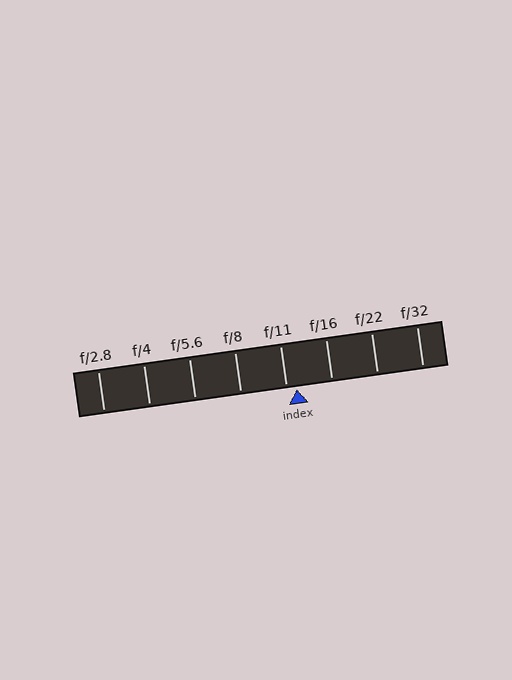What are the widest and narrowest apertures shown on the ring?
The widest aperture shown is f/2.8 and the narrowest is f/32.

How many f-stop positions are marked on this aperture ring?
There are 8 f-stop positions marked.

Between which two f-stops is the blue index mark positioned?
The index mark is between f/11 and f/16.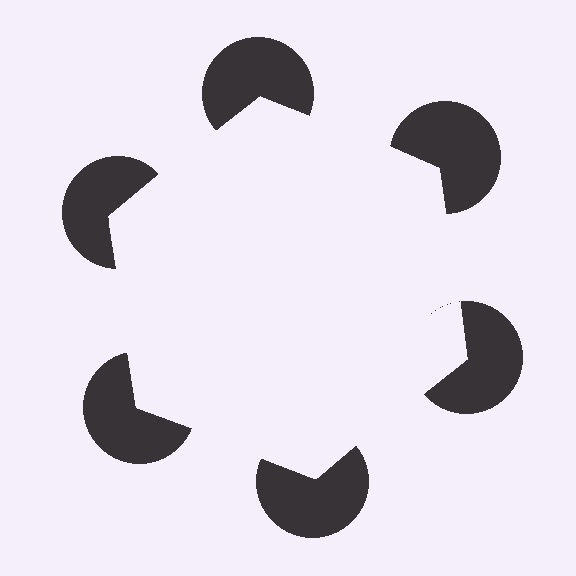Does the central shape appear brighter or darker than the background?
It typically appears slightly brighter than the background, even though no actual brightness change is drawn.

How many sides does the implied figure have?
6 sides.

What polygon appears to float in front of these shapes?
An illusory hexagon — its edges are inferred from the aligned wedge cuts in the pac-man discs, not physically drawn.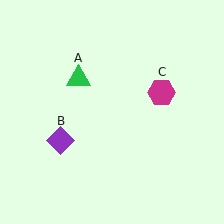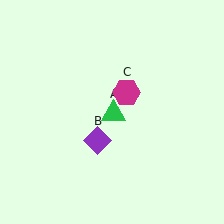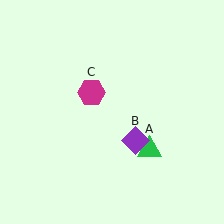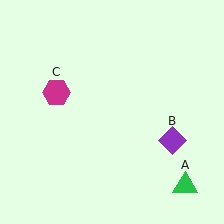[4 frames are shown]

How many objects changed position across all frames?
3 objects changed position: green triangle (object A), purple diamond (object B), magenta hexagon (object C).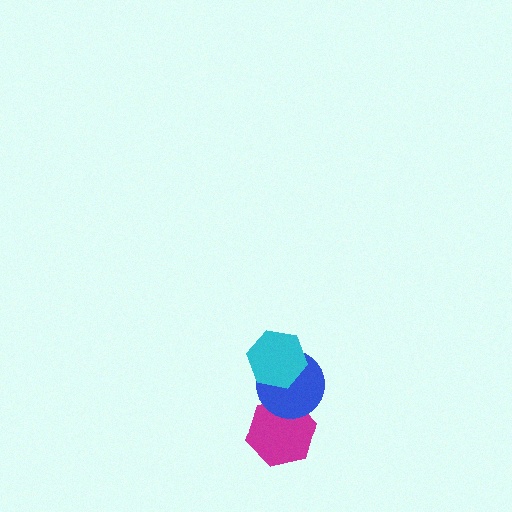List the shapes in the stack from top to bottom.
From top to bottom: the cyan hexagon, the blue circle, the magenta hexagon.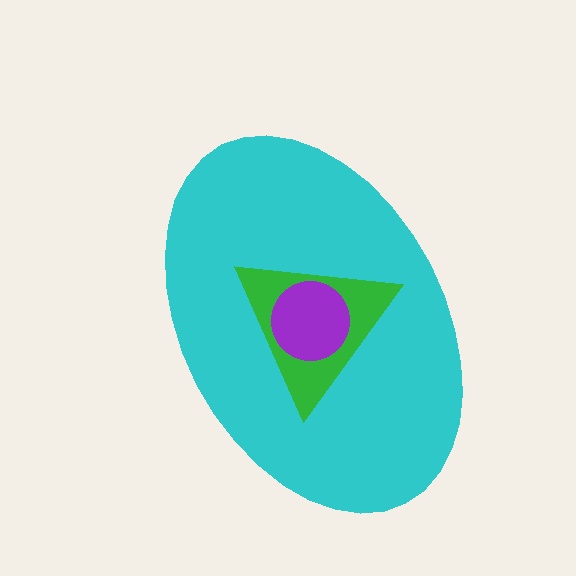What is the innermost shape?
The purple circle.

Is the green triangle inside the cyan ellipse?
Yes.